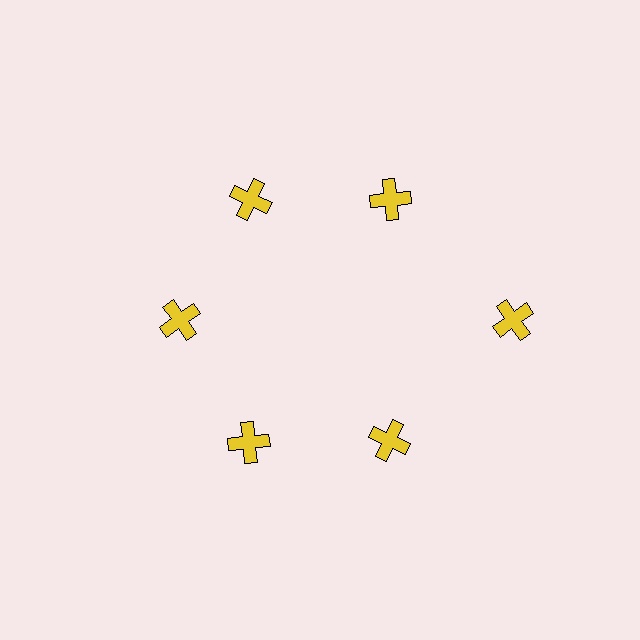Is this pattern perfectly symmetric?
No. The 6 yellow crosses are arranged in a ring, but one element near the 3 o'clock position is pushed outward from the center, breaking the 6-fold rotational symmetry.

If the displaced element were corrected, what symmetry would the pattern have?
It would have 6-fold rotational symmetry — the pattern would map onto itself every 60 degrees.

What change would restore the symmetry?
The symmetry would be restored by moving it inward, back onto the ring so that all 6 crosses sit at equal angles and equal distance from the center.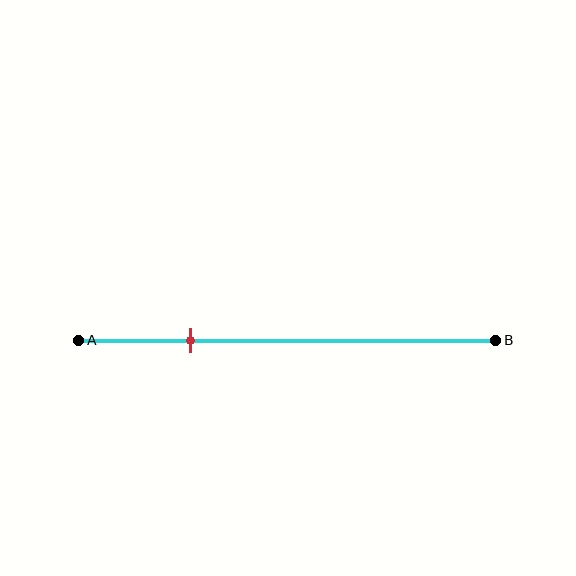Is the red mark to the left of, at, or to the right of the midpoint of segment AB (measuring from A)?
The red mark is to the left of the midpoint of segment AB.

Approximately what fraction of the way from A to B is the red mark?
The red mark is approximately 25% of the way from A to B.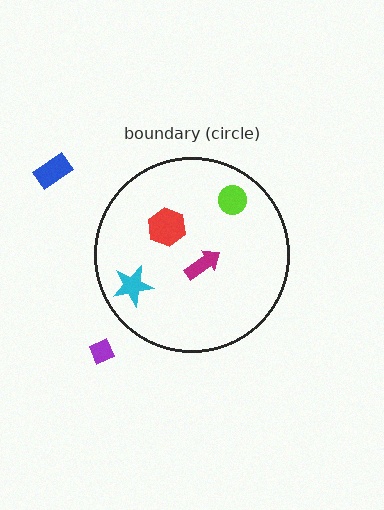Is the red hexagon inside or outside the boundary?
Inside.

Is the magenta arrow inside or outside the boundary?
Inside.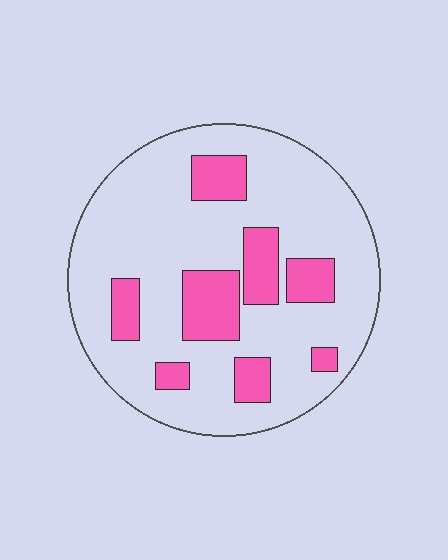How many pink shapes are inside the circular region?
8.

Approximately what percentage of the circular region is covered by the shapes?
Approximately 20%.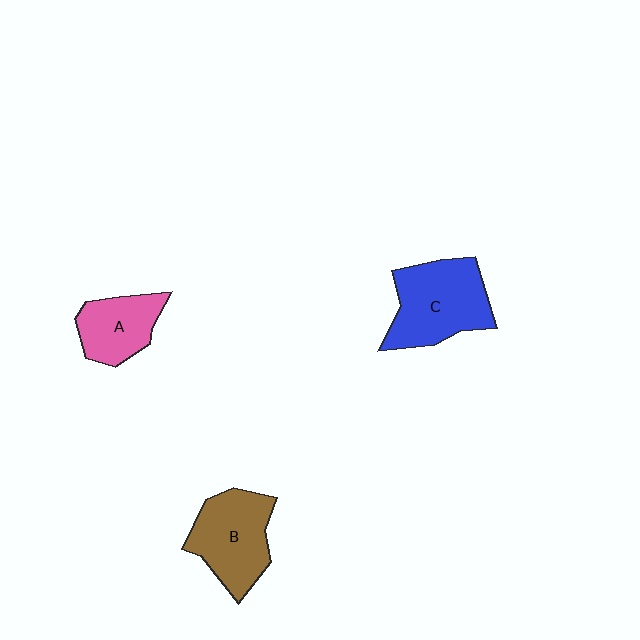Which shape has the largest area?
Shape C (blue).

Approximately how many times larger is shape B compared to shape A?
Approximately 1.4 times.